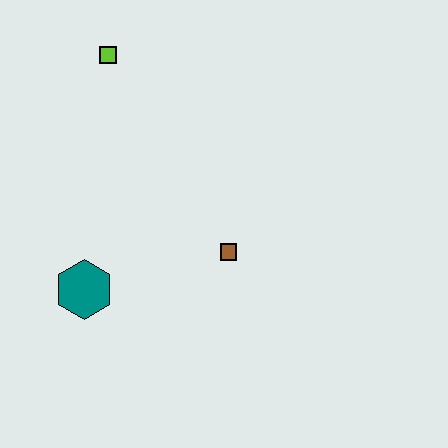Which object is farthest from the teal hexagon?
The lime square is farthest from the teal hexagon.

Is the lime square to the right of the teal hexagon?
Yes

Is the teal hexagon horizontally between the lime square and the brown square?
No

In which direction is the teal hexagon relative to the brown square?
The teal hexagon is to the left of the brown square.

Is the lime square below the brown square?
No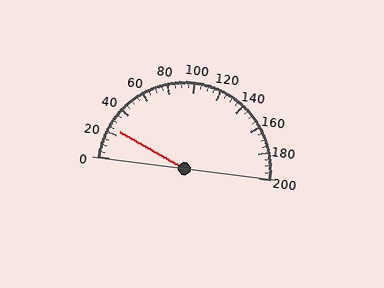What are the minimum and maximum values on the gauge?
The gauge ranges from 0 to 200.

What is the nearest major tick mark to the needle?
The nearest major tick mark is 20.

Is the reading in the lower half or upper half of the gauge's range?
The reading is in the lower half of the range (0 to 200).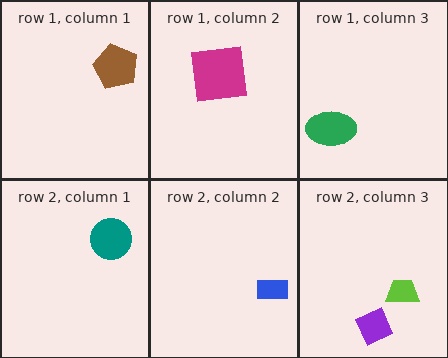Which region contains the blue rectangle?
The row 2, column 2 region.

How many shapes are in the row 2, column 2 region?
1.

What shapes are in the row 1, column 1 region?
The brown pentagon.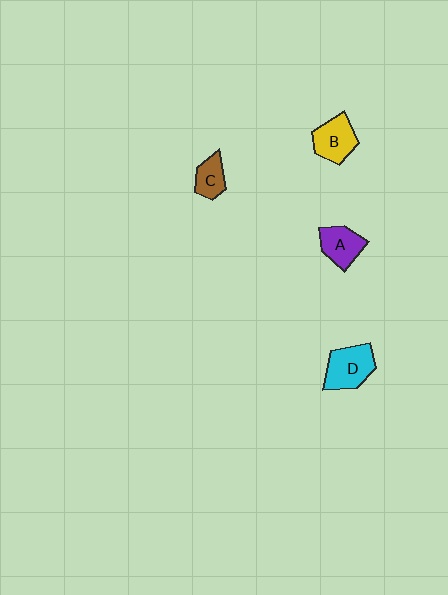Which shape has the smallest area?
Shape C (brown).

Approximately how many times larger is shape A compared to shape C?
Approximately 1.4 times.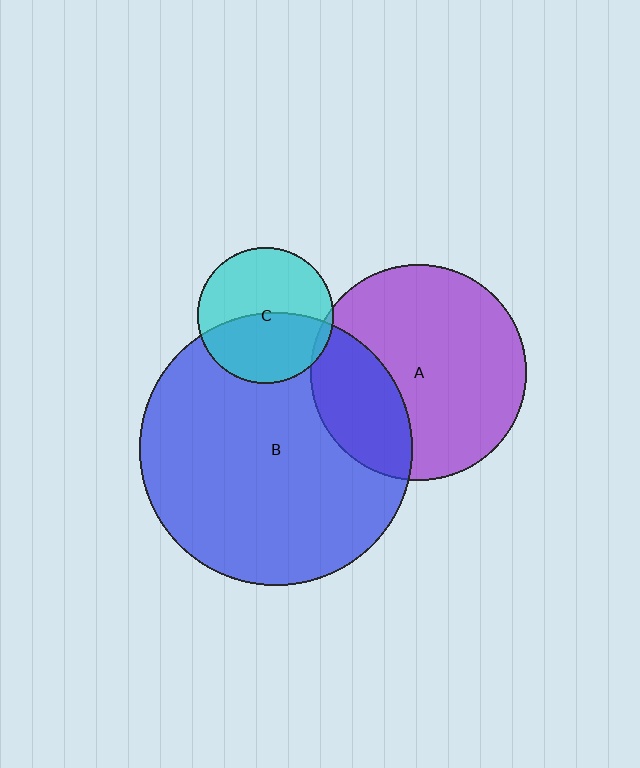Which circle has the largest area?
Circle B (blue).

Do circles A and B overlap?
Yes.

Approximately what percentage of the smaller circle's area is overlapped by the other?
Approximately 30%.